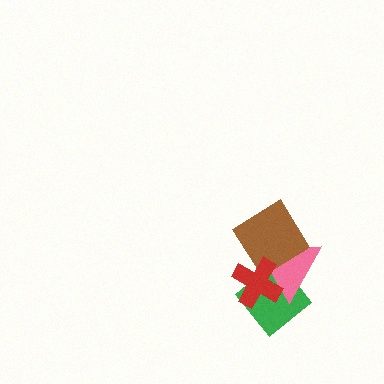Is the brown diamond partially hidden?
Yes, it is partially covered by another shape.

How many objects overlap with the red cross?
3 objects overlap with the red cross.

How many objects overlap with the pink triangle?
3 objects overlap with the pink triangle.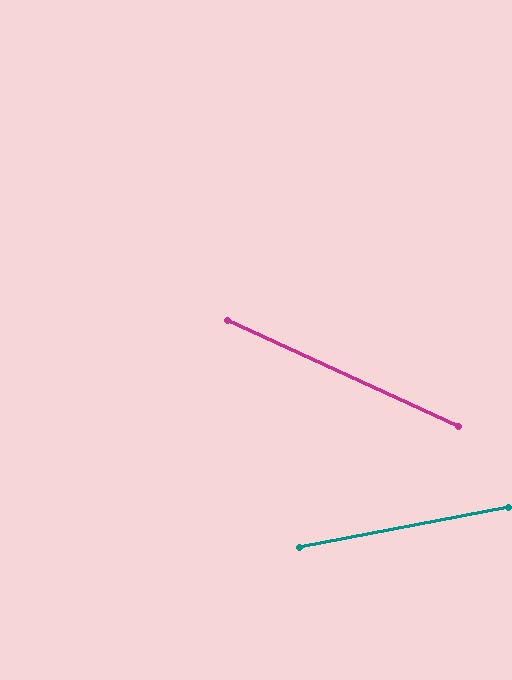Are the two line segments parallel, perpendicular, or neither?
Neither parallel nor perpendicular — they differ by about 35°.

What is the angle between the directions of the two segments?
Approximately 35 degrees.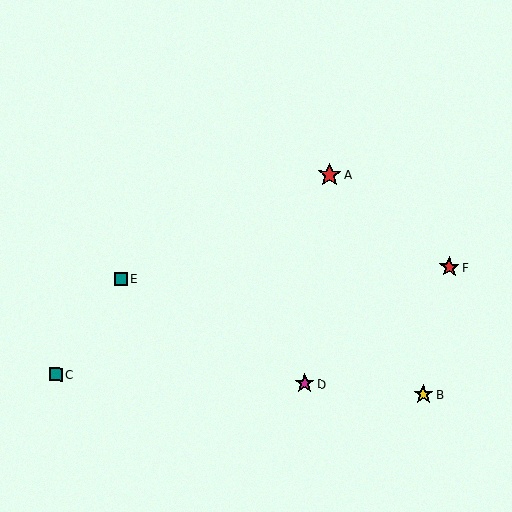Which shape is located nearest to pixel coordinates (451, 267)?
The red star (labeled F) at (449, 267) is nearest to that location.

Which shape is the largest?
The red star (labeled A) is the largest.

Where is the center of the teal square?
The center of the teal square is at (56, 374).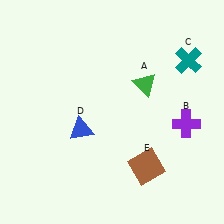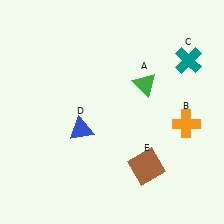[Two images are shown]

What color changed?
The cross (B) changed from purple in Image 1 to orange in Image 2.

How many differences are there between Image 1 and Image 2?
There is 1 difference between the two images.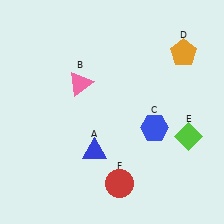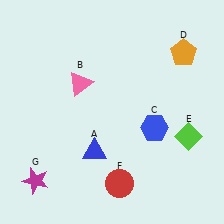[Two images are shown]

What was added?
A magenta star (G) was added in Image 2.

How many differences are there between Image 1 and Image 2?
There is 1 difference between the two images.